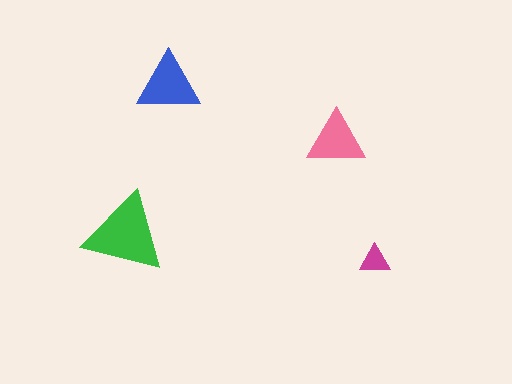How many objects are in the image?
There are 4 objects in the image.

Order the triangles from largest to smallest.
the green one, the blue one, the pink one, the magenta one.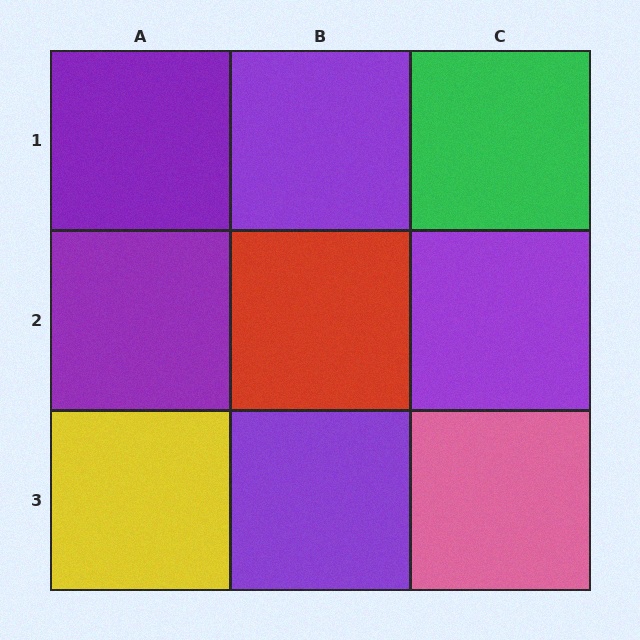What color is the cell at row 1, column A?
Purple.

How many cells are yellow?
1 cell is yellow.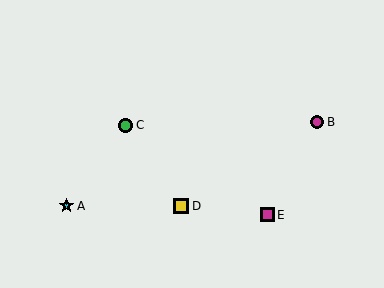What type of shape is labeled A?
Shape A is a cyan star.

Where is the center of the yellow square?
The center of the yellow square is at (181, 206).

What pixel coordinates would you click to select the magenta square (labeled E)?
Click at (267, 215) to select the magenta square E.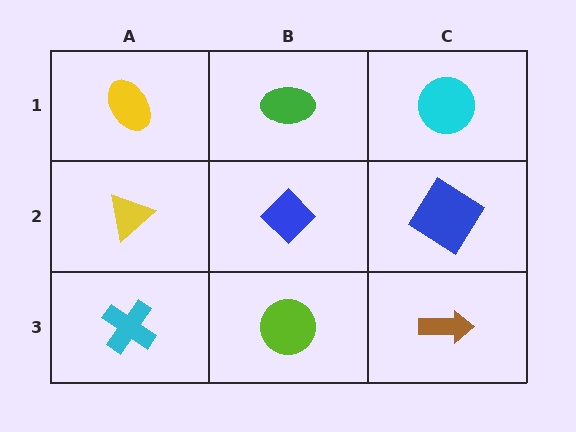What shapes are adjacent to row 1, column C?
A blue diamond (row 2, column C), a green ellipse (row 1, column B).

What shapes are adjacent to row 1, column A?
A yellow triangle (row 2, column A), a green ellipse (row 1, column B).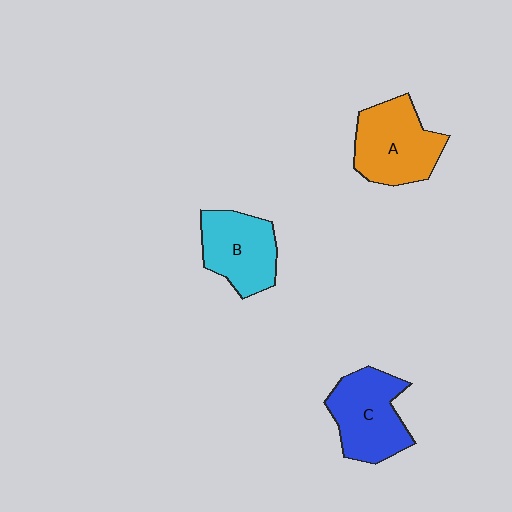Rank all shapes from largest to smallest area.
From largest to smallest: A (orange), C (blue), B (cyan).